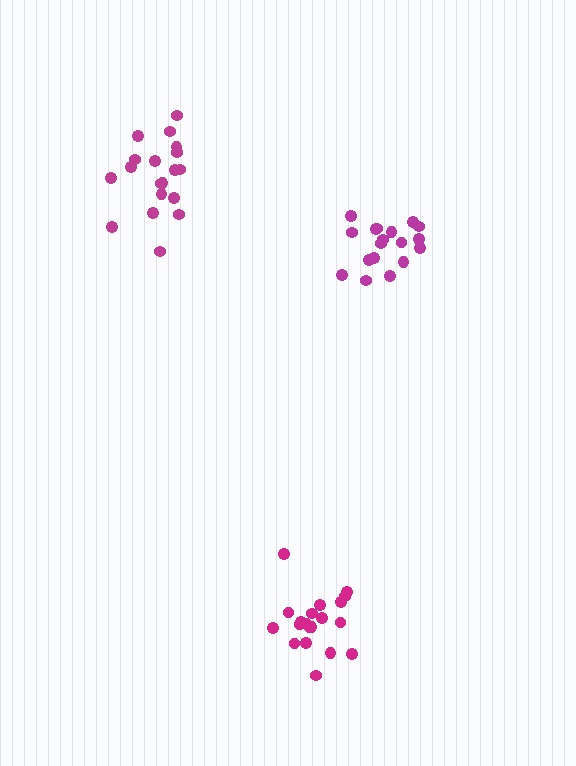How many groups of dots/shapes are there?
There are 3 groups.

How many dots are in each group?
Group 1: 18 dots, Group 2: 20 dots, Group 3: 19 dots (57 total).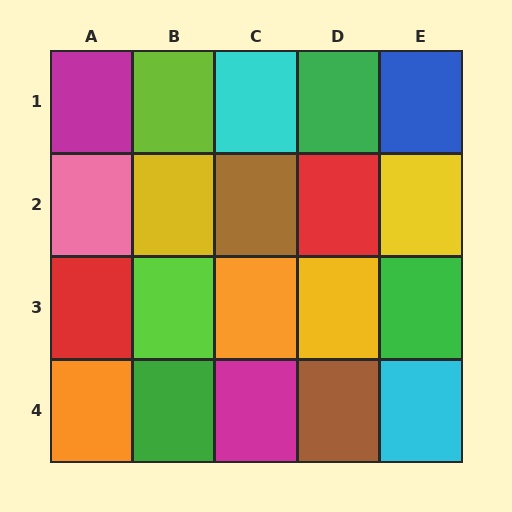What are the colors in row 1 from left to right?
Magenta, lime, cyan, green, blue.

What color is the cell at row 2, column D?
Red.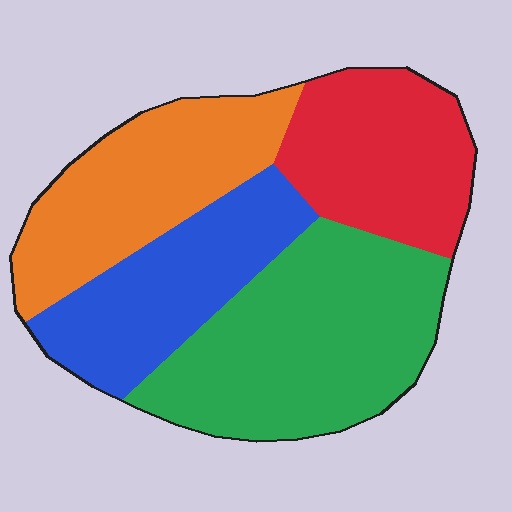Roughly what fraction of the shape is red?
Red takes up about one fifth (1/5) of the shape.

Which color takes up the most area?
Green, at roughly 35%.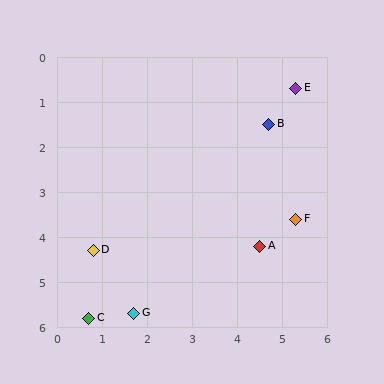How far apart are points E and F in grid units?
Points E and F are about 2.9 grid units apart.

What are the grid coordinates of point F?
Point F is at approximately (5.3, 3.6).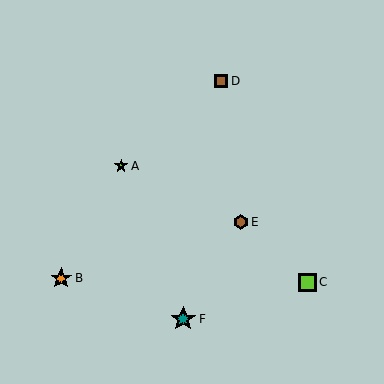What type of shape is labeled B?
Shape B is an orange star.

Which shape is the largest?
The teal star (labeled F) is the largest.